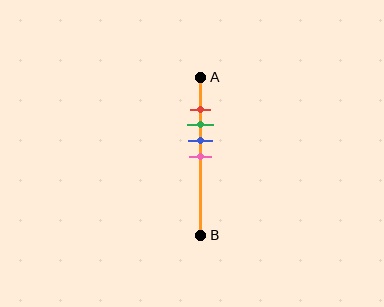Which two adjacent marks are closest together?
The red and green marks are the closest adjacent pair.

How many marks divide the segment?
There are 4 marks dividing the segment.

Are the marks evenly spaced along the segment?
Yes, the marks are approximately evenly spaced.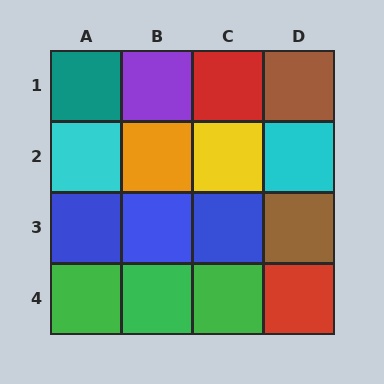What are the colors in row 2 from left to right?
Cyan, orange, yellow, cyan.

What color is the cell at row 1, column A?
Teal.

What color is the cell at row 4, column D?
Red.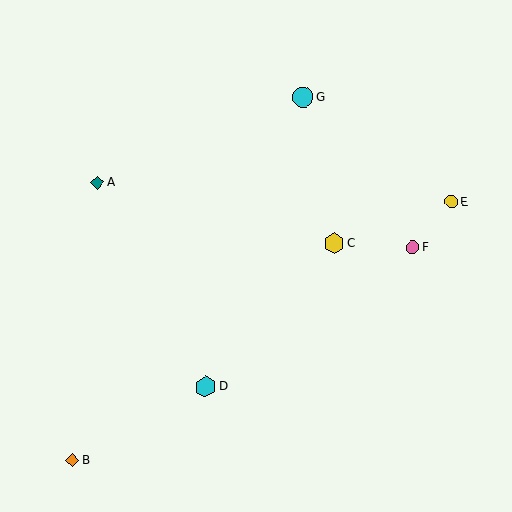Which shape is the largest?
The cyan hexagon (labeled D) is the largest.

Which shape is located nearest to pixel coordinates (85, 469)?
The orange diamond (labeled B) at (72, 460) is nearest to that location.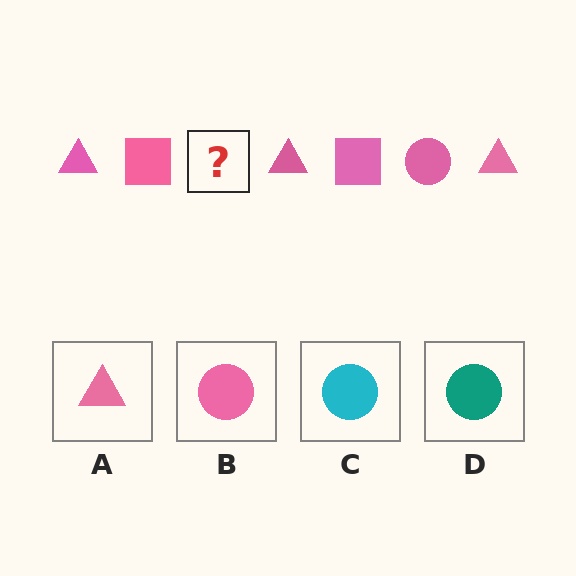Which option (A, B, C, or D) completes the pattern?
B.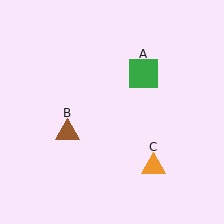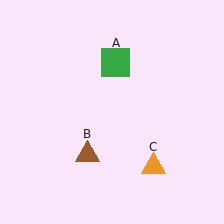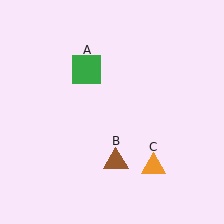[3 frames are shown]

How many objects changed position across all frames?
2 objects changed position: green square (object A), brown triangle (object B).